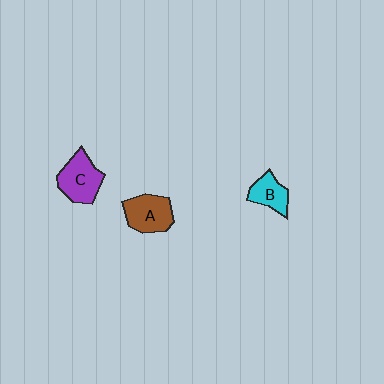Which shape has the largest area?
Shape C (purple).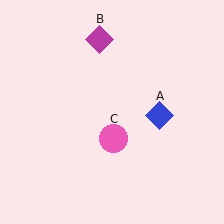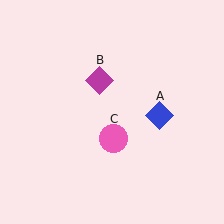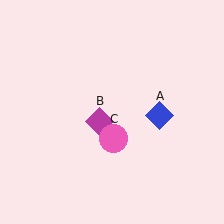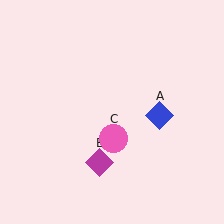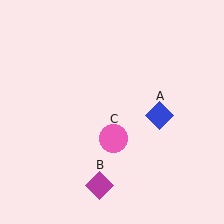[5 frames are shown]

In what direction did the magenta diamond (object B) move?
The magenta diamond (object B) moved down.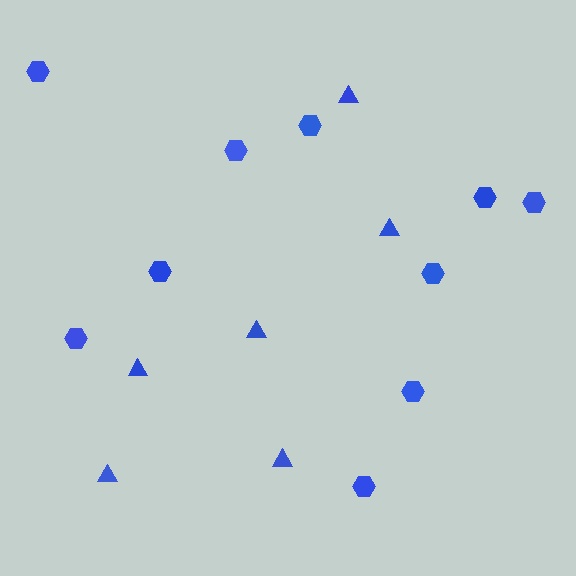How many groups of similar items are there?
There are 2 groups: one group of hexagons (10) and one group of triangles (6).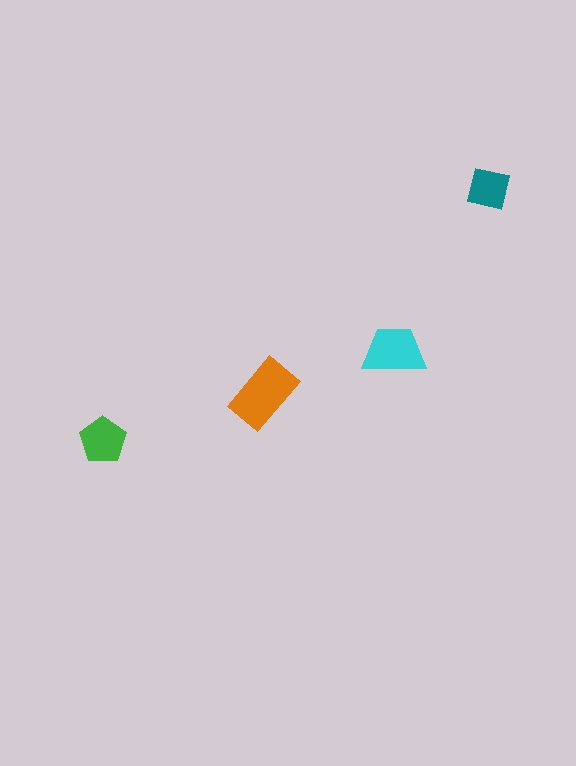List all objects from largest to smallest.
The orange rectangle, the cyan trapezoid, the green pentagon, the teal square.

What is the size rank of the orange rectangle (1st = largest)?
1st.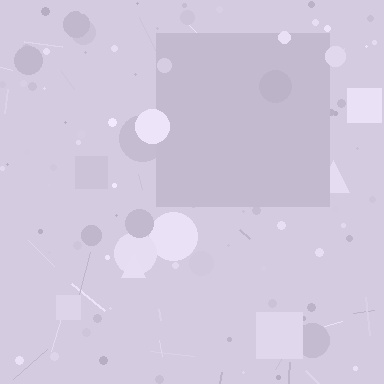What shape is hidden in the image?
A square is hidden in the image.